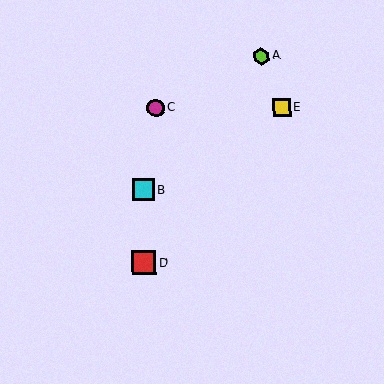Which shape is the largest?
The red square (labeled D) is the largest.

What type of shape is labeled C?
Shape C is a magenta circle.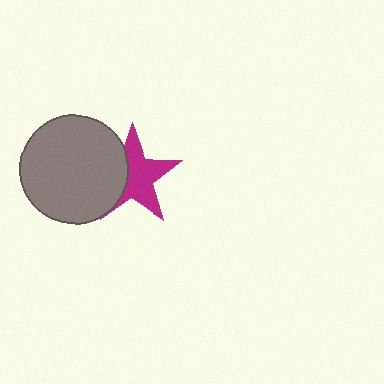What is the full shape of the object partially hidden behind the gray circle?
The partially hidden object is a magenta star.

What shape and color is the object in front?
The object in front is a gray circle.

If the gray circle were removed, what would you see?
You would see the complete magenta star.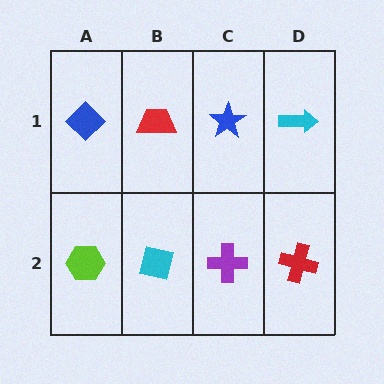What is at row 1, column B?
A red trapezoid.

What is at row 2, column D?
A red cross.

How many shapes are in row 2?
4 shapes.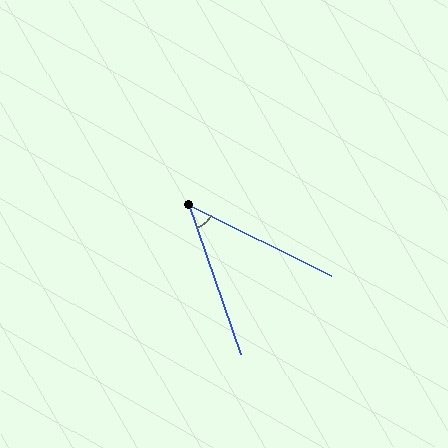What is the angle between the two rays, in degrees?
Approximately 45 degrees.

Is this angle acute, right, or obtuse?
It is acute.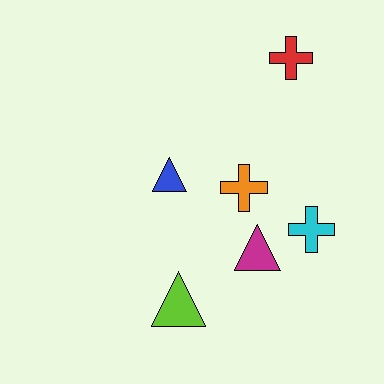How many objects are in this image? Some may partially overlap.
There are 6 objects.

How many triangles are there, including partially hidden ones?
There are 3 triangles.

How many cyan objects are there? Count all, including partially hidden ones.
There is 1 cyan object.